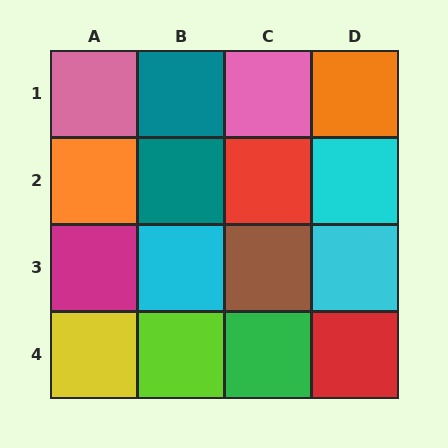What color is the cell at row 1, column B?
Teal.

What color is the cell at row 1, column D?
Orange.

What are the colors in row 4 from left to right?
Yellow, lime, green, red.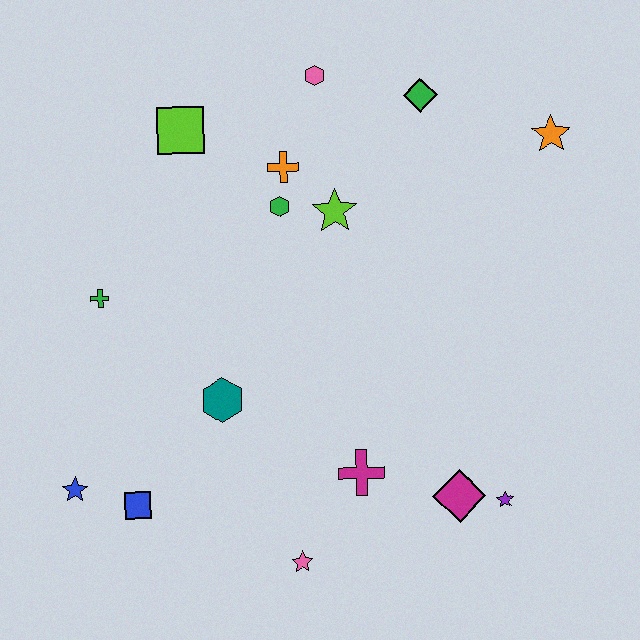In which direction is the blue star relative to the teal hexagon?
The blue star is to the left of the teal hexagon.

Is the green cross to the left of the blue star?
No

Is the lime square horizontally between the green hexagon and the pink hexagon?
No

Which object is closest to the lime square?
The orange cross is closest to the lime square.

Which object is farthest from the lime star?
The blue star is farthest from the lime star.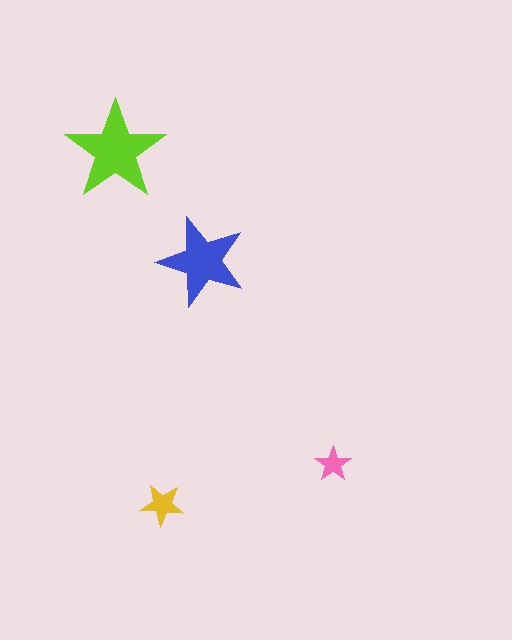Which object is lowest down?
The yellow star is bottommost.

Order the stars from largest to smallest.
the lime one, the blue one, the yellow one, the pink one.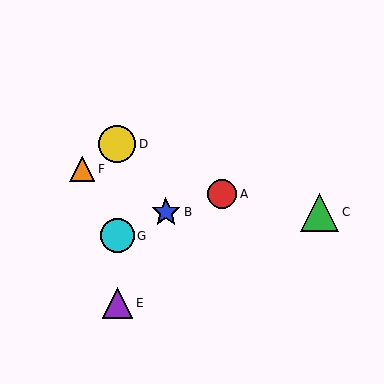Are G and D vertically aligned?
Yes, both are at x≈117.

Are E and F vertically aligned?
No, E is at x≈117 and F is at x≈82.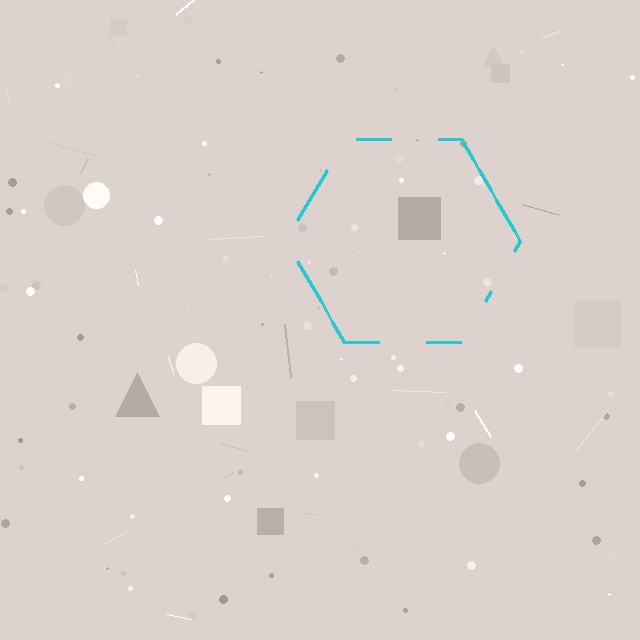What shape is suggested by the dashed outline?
The dashed outline suggests a hexagon.